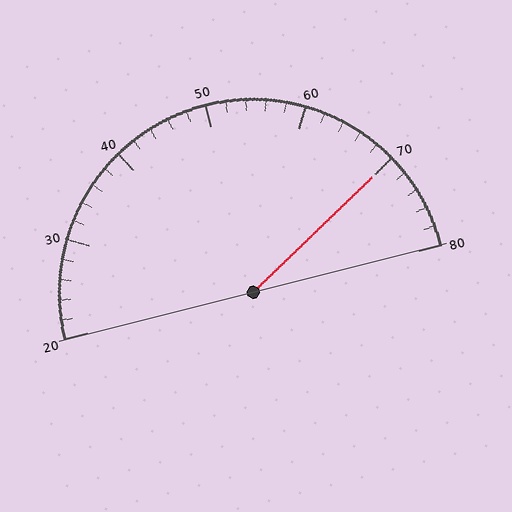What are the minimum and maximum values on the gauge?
The gauge ranges from 20 to 80.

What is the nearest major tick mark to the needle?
The nearest major tick mark is 70.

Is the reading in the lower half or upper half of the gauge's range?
The reading is in the upper half of the range (20 to 80).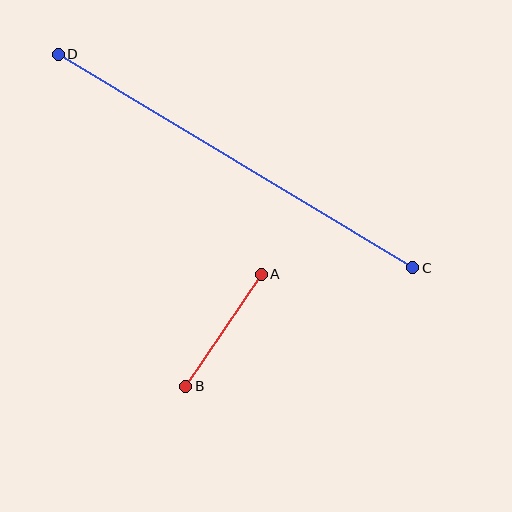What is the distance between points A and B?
The distance is approximately 135 pixels.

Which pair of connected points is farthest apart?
Points C and D are farthest apart.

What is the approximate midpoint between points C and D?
The midpoint is at approximately (235, 161) pixels.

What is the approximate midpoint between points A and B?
The midpoint is at approximately (224, 330) pixels.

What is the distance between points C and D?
The distance is approximately 414 pixels.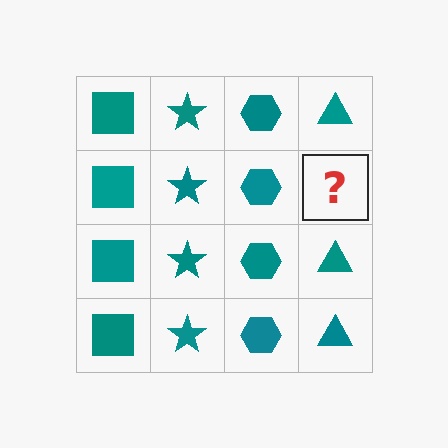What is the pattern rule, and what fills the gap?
The rule is that each column has a consistent shape. The gap should be filled with a teal triangle.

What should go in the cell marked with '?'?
The missing cell should contain a teal triangle.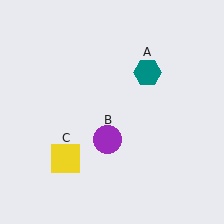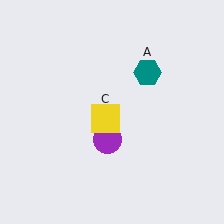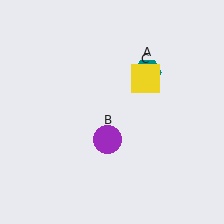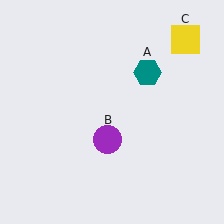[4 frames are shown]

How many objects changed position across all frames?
1 object changed position: yellow square (object C).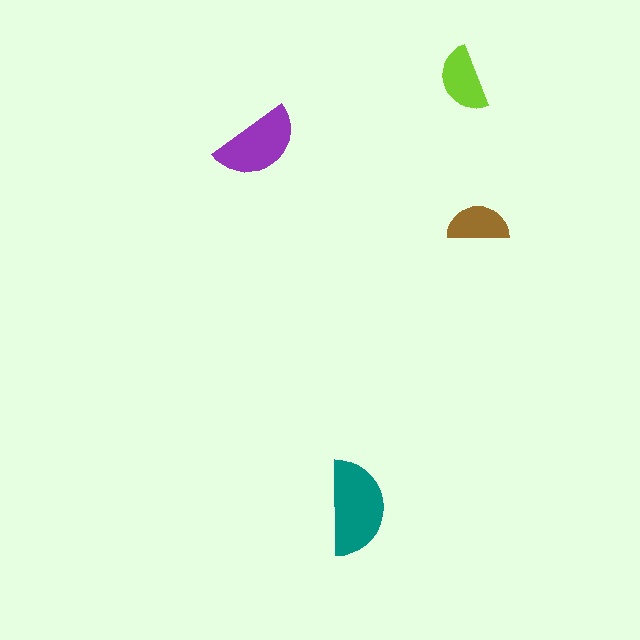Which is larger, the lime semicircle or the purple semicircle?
The purple one.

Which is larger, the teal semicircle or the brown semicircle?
The teal one.